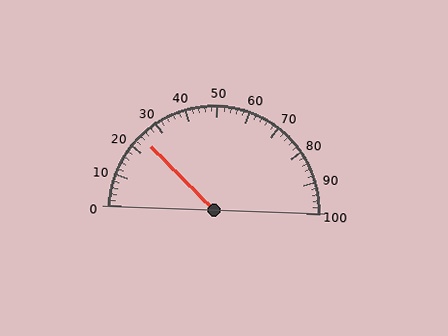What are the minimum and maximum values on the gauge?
The gauge ranges from 0 to 100.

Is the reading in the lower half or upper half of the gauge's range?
The reading is in the lower half of the range (0 to 100).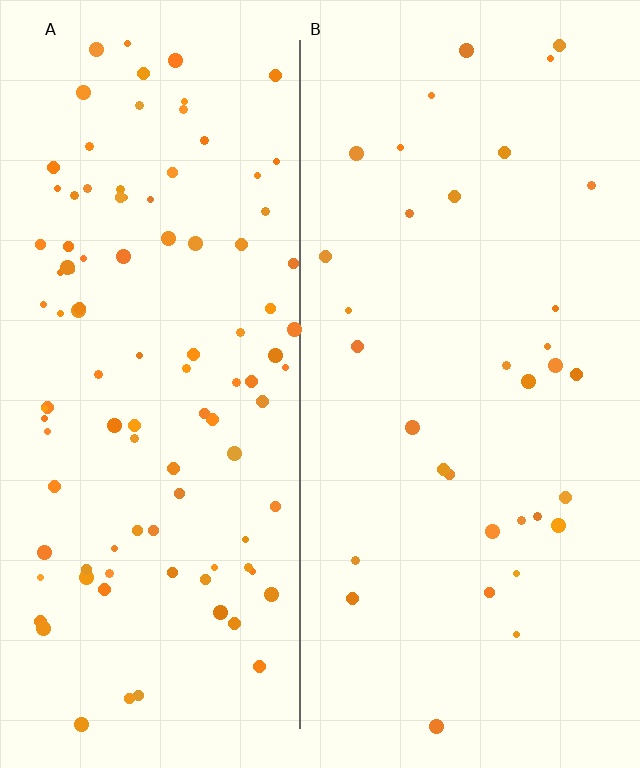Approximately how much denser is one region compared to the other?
Approximately 3.1× — region A over region B.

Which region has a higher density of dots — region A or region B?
A (the left).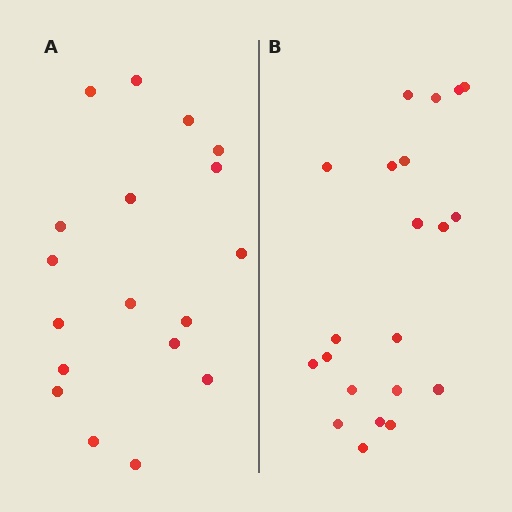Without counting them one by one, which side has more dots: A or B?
Region B (the right region) has more dots.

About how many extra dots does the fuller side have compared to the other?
Region B has just a few more — roughly 2 or 3 more dots than region A.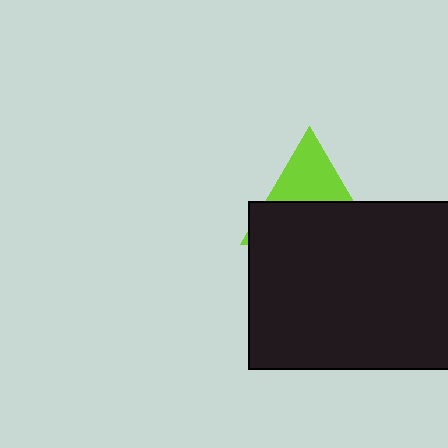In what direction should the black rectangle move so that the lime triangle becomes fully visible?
The black rectangle should move down. That is the shortest direction to clear the overlap and leave the lime triangle fully visible.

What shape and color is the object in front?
The object in front is a black rectangle.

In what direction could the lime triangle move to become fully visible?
The lime triangle could move up. That would shift it out from behind the black rectangle entirely.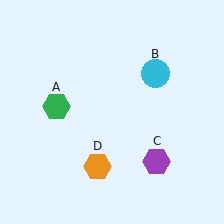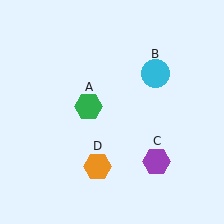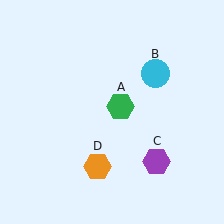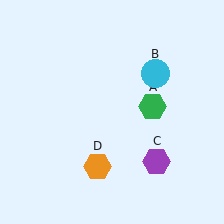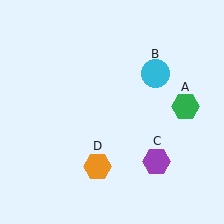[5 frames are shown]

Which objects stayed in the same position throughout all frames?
Cyan circle (object B) and purple hexagon (object C) and orange hexagon (object D) remained stationary.